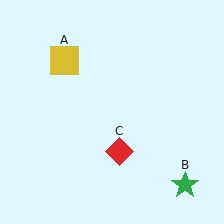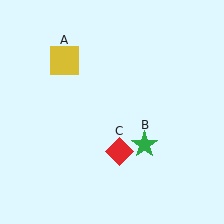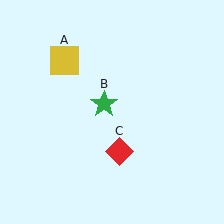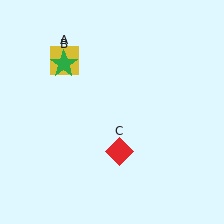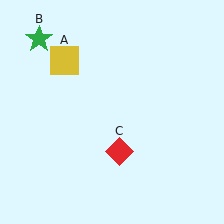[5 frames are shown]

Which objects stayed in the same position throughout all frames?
Yellow square (object A) and red diamond (object C) remained stationary.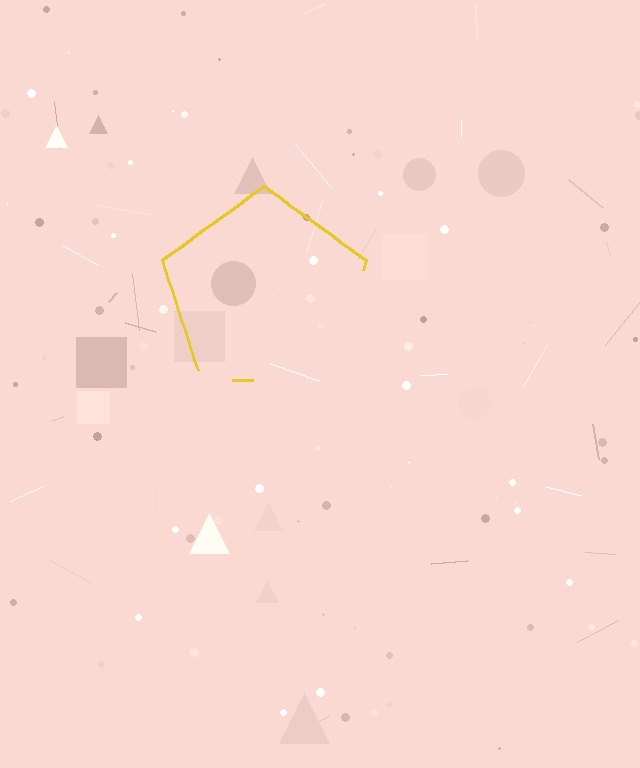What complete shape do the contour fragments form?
The contour fragments form a pentagon.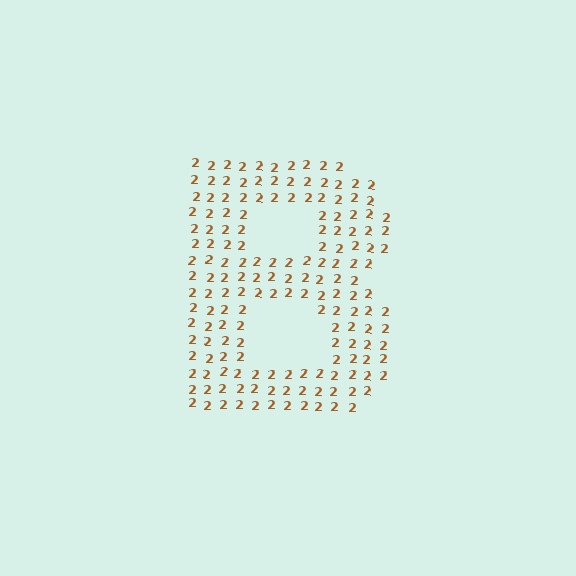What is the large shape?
The large shape is the letter B.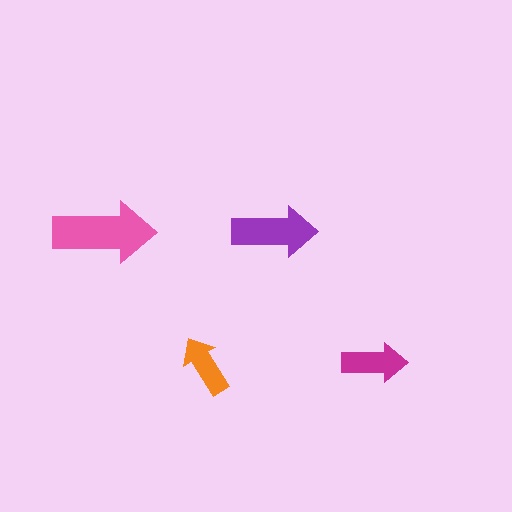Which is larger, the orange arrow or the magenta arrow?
The magenta one.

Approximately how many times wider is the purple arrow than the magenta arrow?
About 1.5 times wider.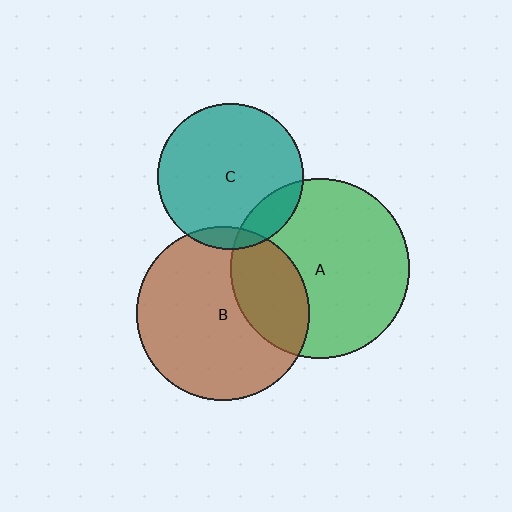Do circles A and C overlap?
Yes.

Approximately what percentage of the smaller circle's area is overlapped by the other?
Approximately 15%.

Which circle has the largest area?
Circle A (green).